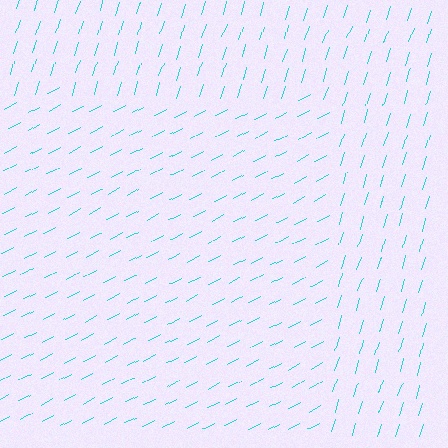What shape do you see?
I see a rectangle.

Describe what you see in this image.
The image is filled with small cyan line segments. A rectangle region in the image has lines oriented differently from the surrounding lines, creating a visible texture boundary.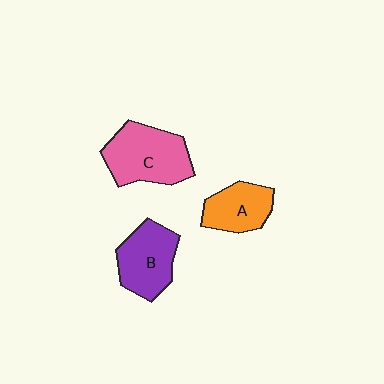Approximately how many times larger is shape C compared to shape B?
Approximately 1.2 times.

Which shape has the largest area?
Shape C (pink).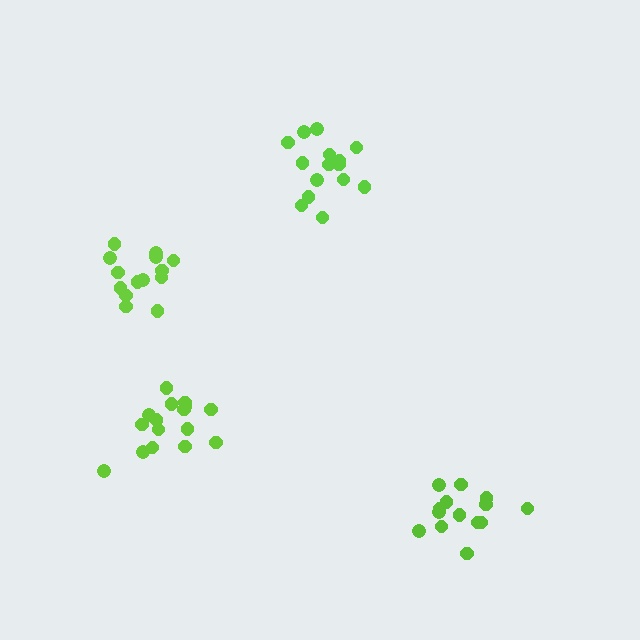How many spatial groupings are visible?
There are 4 spatial groupings.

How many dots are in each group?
Group 1: 16 dots, Group 2: 14 dots, Group 3: 15 dots, Group 4: 14 dots (59 total).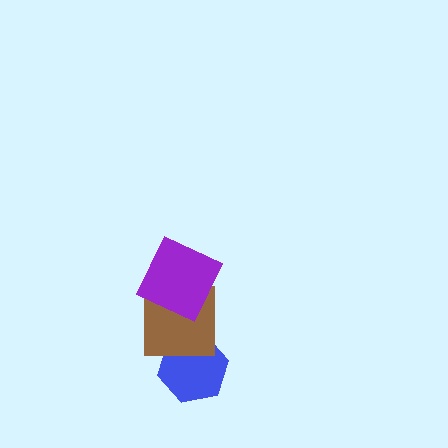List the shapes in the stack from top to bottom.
From top to bottom: the purple square, the brown square, the blue hexagon.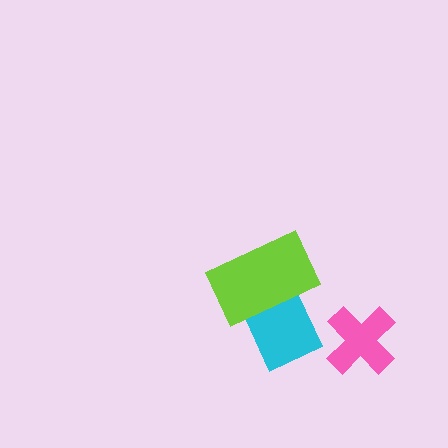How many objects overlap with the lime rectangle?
1 object overlaps with the lime rectangle.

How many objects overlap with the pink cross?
0 objects overlap with the pink cross.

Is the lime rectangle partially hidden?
No, no other shape covers it.